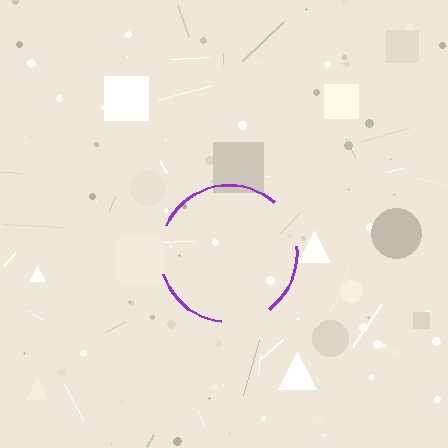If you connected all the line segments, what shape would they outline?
They would outline a circle.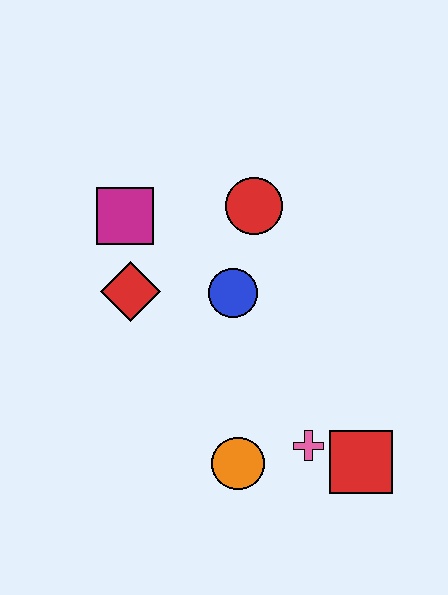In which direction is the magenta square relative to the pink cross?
The magenta square is above the pink cross.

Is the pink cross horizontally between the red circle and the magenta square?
No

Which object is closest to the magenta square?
The red diamond is closest to the magenta square.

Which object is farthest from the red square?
The magenta square is farthest from the red square.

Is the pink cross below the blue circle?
Yes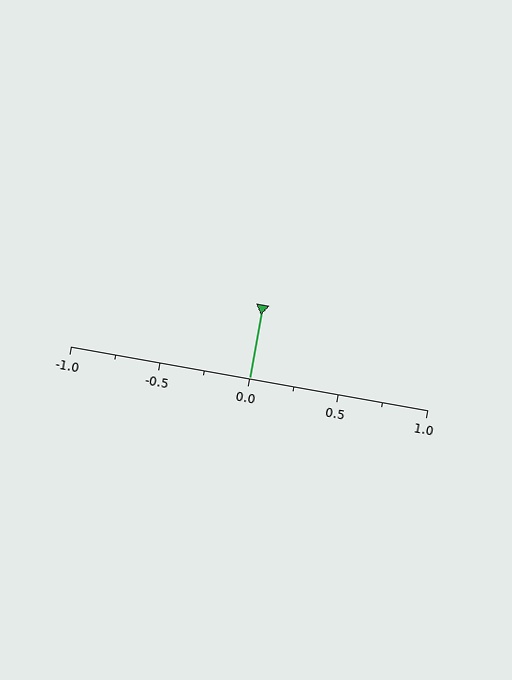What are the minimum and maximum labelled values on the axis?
The axis runs from -1.0 to 1.0.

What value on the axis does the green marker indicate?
The marker indicates approximately 0.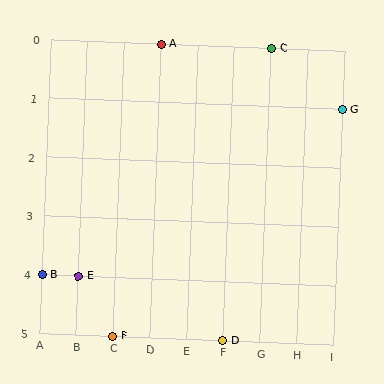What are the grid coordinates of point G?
Point G is at grid coordinates (I, 1).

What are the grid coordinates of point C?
Point C is at grid coordinates (G, 0).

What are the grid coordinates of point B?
Point B is at grid coordinates (A, 4).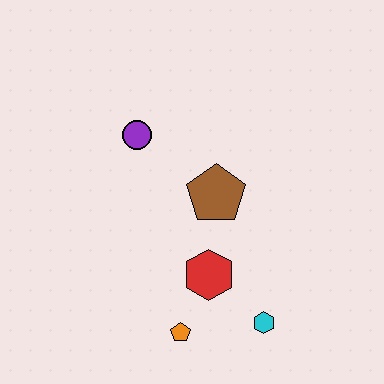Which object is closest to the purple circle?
The brown pentagon is closest to the purple circle.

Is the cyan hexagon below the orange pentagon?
No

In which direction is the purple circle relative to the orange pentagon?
The purple circle is above the orange pentagon.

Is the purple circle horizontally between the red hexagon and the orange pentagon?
No